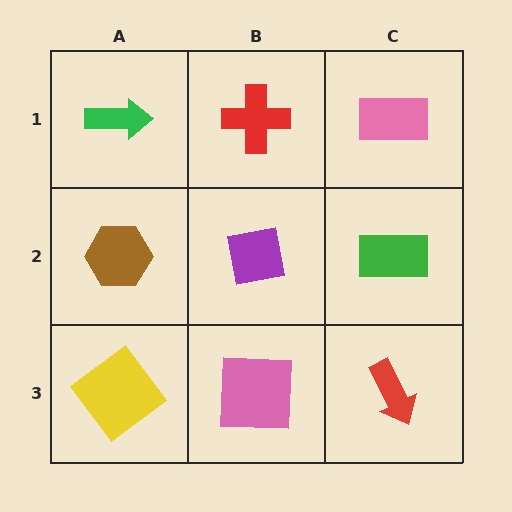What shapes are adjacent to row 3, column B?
A purple square (row 2, column B), a yellow diamond (row 3, column A), a red arrow (row 3, column C).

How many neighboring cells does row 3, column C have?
2.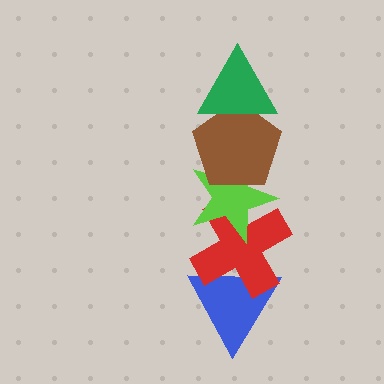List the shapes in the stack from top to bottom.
From top to bottom: the green triangle, the brown pentagon, the lime star, the red cross, the blue triangle.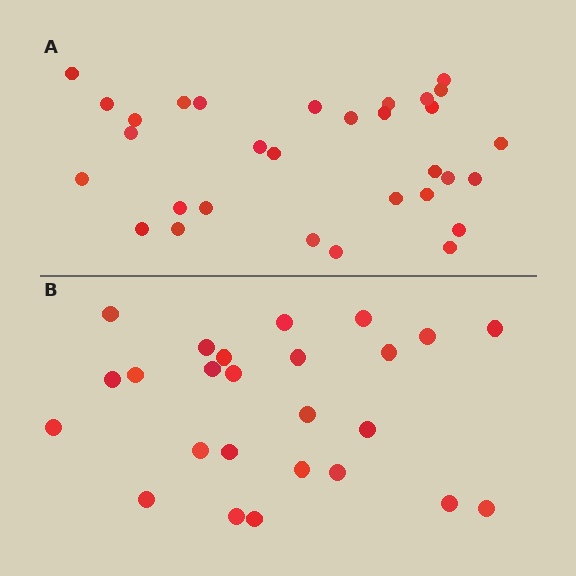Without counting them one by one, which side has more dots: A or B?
Region A (the top region) has more dots.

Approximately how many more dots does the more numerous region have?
Region A has about 6 more dots than region B.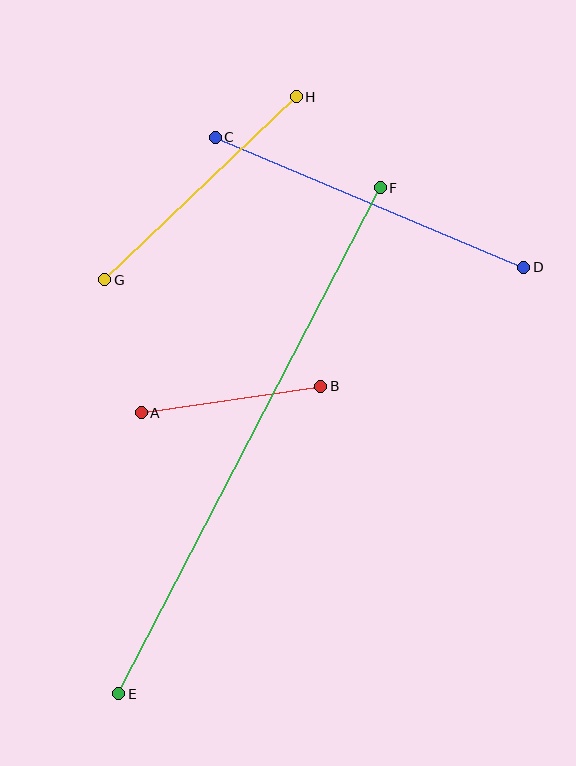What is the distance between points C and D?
The distance is approximately 335 pixels.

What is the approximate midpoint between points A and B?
The midpoint is at approximately (231, 399) pixels.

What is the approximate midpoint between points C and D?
The midpoint is at approximately (370, 202) pixels.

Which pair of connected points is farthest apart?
Points E and F are farthest apart.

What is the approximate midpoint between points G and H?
The midpoint is at approximately (200, 188) pixels.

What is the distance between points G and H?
The distance is approximately 265 pixels.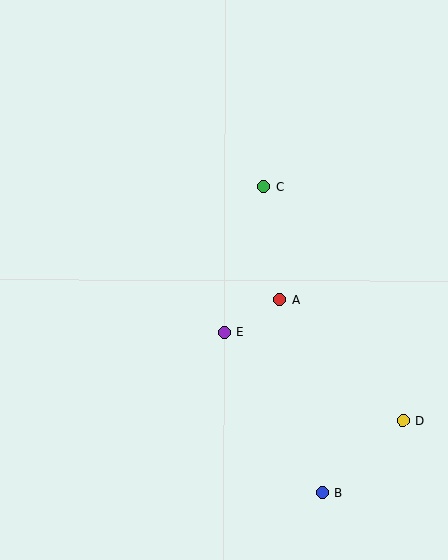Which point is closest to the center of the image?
Point E at (224, 332) is closest to the center.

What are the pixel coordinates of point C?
Point C is at (264, 187).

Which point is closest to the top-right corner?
Point C is closest to the top-right corner.